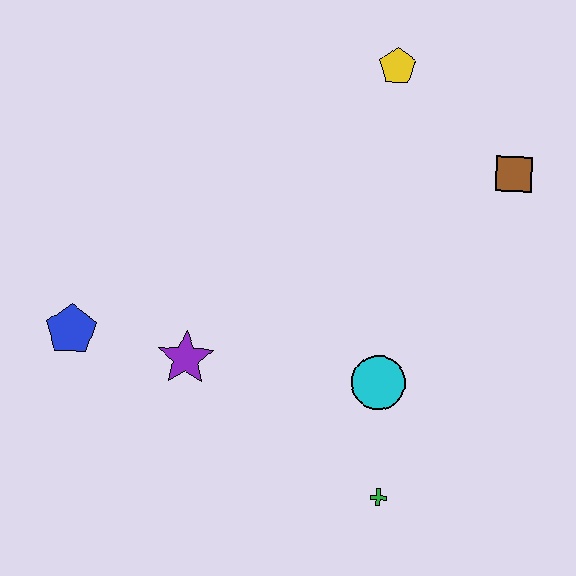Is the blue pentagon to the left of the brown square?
Yes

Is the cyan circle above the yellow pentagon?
No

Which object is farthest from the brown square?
The blue pentagon is farthest from the brown square.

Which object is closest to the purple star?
The blue pentagon is closest to the purple star.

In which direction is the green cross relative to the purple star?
The green cross is to the right of the purple star.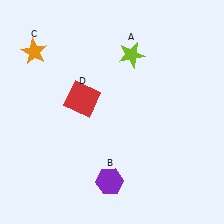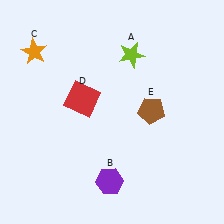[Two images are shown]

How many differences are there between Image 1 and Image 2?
There is 1 difference between the two images.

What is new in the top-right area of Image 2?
A brown pentagon (E) was added in the top-right area of Image 2.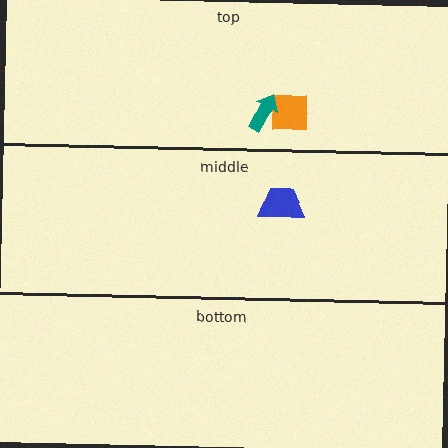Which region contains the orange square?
The top region.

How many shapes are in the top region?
2.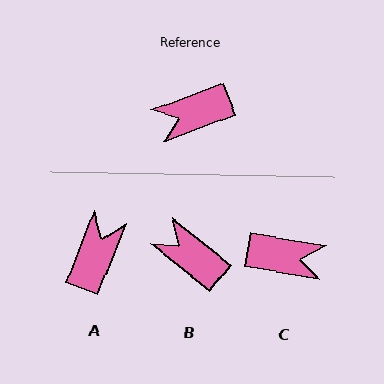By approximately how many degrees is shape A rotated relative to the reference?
Approximately 132 degrees clockwise.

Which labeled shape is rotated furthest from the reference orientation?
C, about 149 degrees away.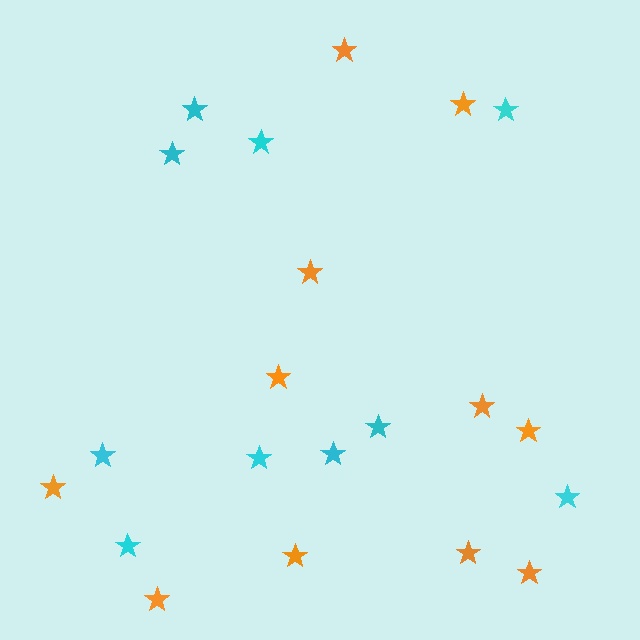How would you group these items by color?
There are 2 groups: one group of orange stars (11) and one group of cyan stars (10).